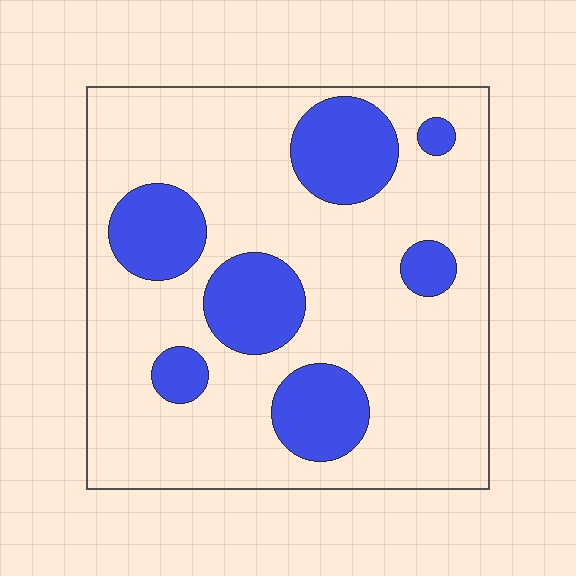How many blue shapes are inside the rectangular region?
7.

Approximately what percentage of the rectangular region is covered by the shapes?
Approximately 25%.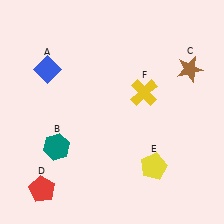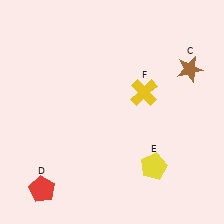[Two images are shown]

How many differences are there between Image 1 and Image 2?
There are 2 differences between the two images.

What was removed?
The blue diamond (A), the teal hexagon (B) were removed in Image 2.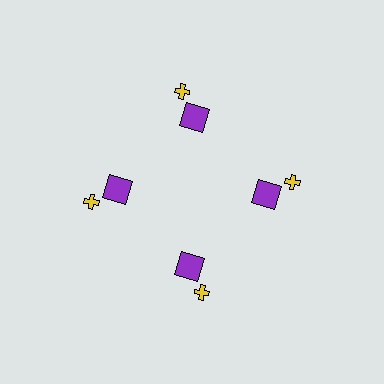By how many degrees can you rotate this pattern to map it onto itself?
The pattern maps onto itself every 90 degrees of rotation.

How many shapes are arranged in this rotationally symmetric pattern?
There are 8 shapes, arranged in 4 groups of 2.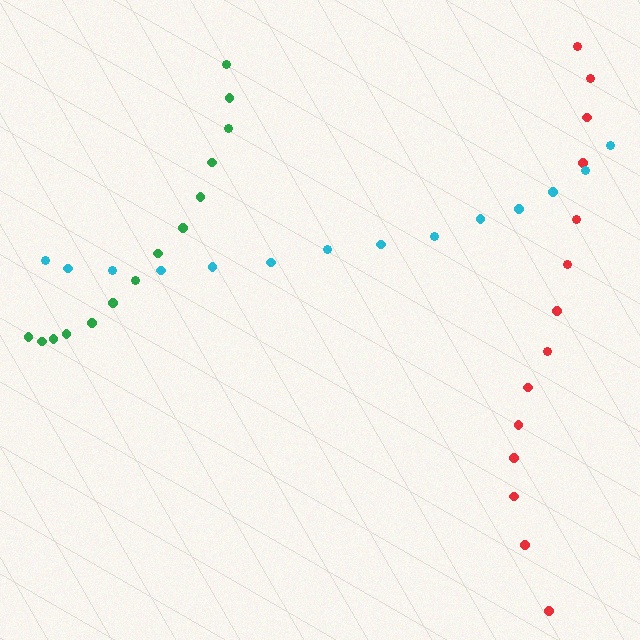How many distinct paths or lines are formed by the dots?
There are 3 distinct paths.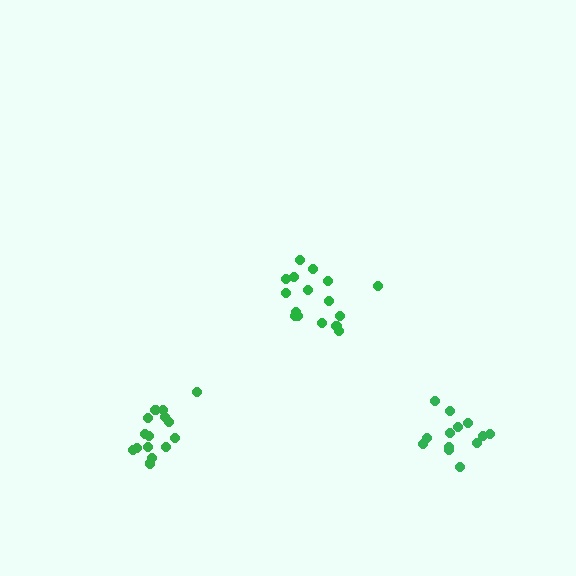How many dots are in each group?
Group 1: 17 dots, Group 2: 15 dots, Group 3: 13 dots (45 total).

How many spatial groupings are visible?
There are 3 spatial groupings.